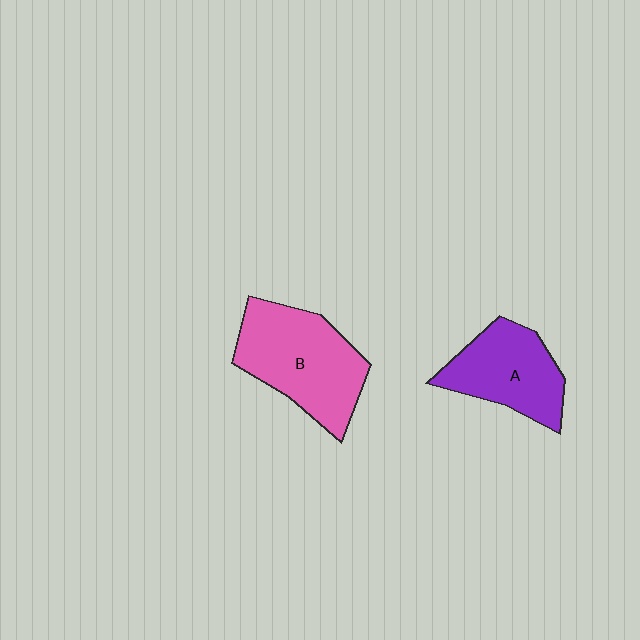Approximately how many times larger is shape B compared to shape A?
Approximately 1.3 times.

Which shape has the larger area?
Shape B (pink).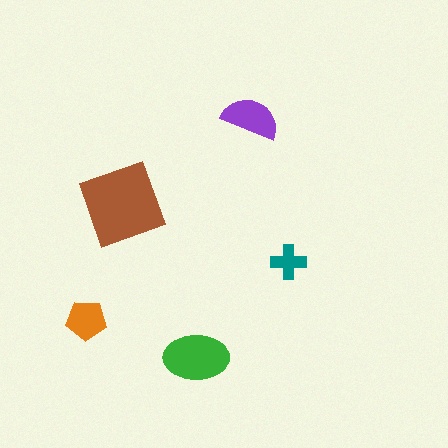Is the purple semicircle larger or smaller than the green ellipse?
Smaller.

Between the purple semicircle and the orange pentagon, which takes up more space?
The purple semicircle.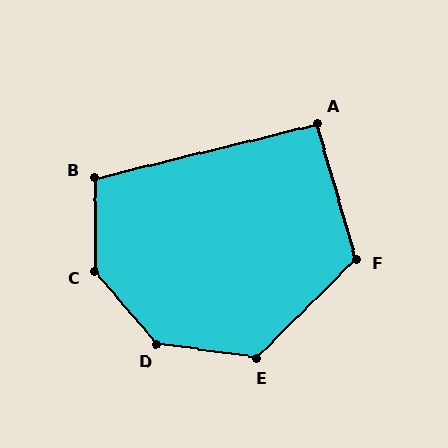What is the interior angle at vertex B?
Approximately 103 degrees (obtuse).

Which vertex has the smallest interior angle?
A, at approximately 92 degrees.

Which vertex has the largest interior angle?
C, at approximately 140 degrees.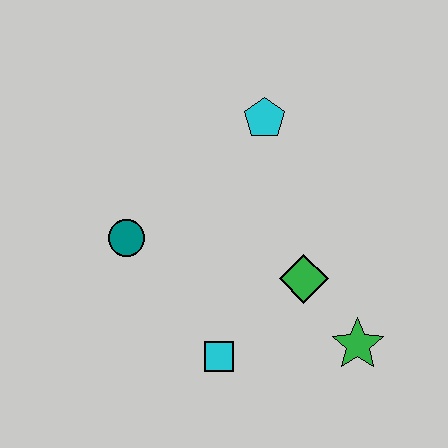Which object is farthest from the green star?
The teal circle is farthest from the green star.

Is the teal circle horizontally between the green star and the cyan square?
No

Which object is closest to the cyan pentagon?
The green diamond is closest to the cyan pentagon.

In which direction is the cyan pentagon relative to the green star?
The cyan pentagon is above the green star.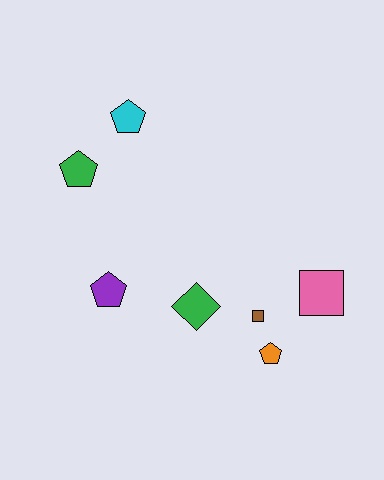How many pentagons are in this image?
There are 4 pentagons.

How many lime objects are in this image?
There are no lime objects.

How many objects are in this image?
There are 7 objects.